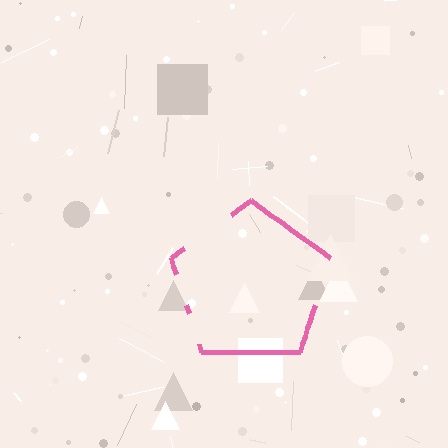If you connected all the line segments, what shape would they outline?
They would outline a pentagon.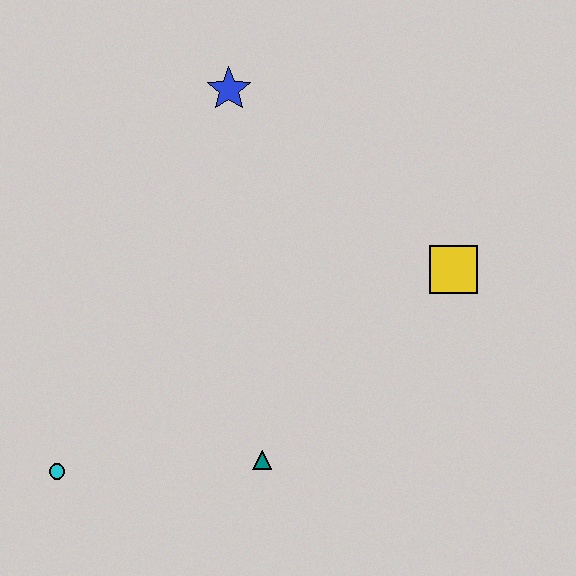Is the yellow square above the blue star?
No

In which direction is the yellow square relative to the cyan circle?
The yellow square is to the right of the cyan circle.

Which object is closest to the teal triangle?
The cyan circle is closest to the teal triangle.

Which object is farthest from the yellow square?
The cyan circle is farthest from the yellow square.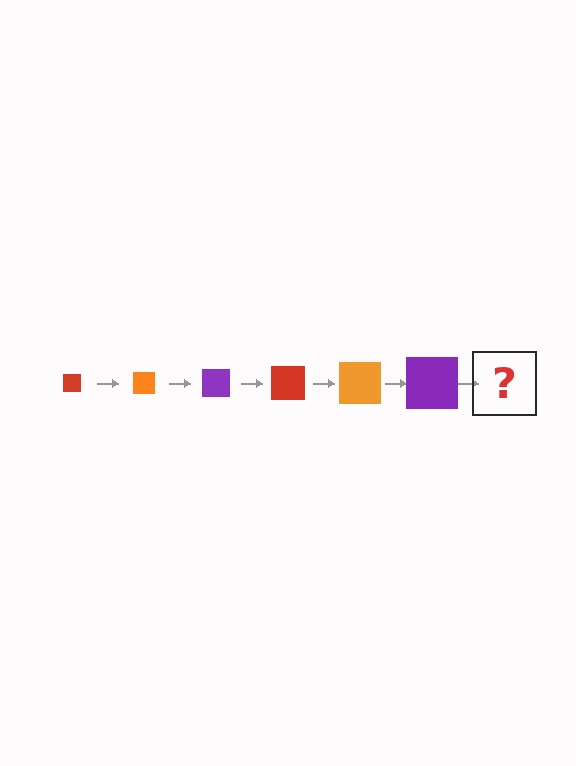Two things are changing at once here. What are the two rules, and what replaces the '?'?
The two rules are that the square grows larger each step and the color cycles through red, orange, and purple. The '?' should be a red square, larger than the previous one.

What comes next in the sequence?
The next element should be a red square, larger than the previous one.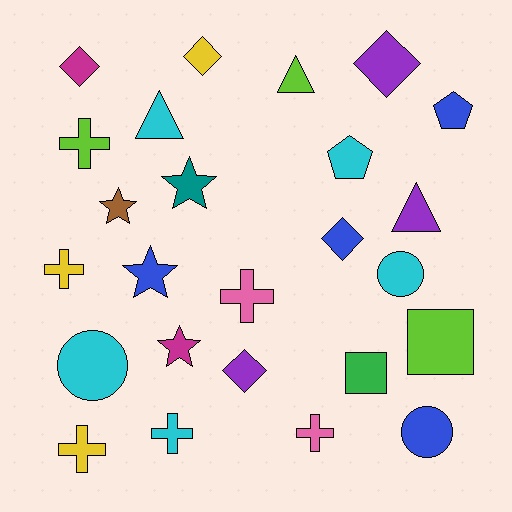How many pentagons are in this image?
There are 2 pentagons.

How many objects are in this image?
There are 25 objects.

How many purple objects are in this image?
There are 3 purple objects.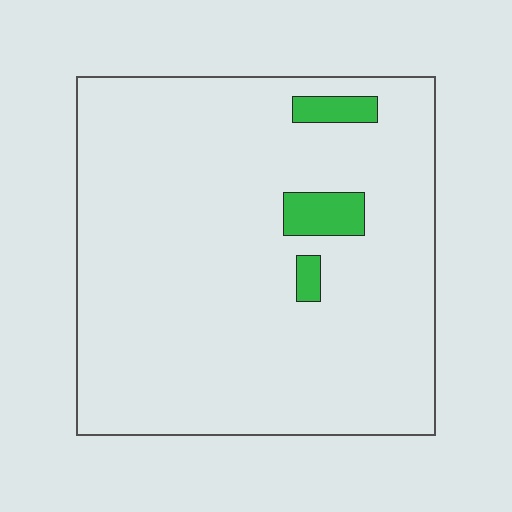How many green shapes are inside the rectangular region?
3.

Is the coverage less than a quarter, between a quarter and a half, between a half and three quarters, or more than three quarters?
Less than a quarter.